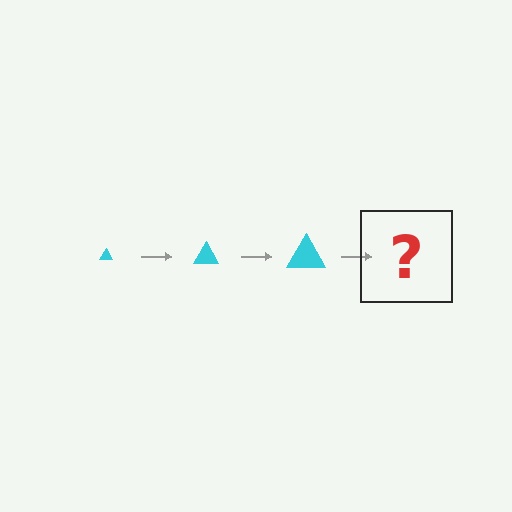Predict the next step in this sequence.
The next step is a cyan triangle, larger than the previous one.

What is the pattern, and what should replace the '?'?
The pattern is that the triangle gets progressively larger each step. The '?' should be a cyan triangle, larger than the previous one.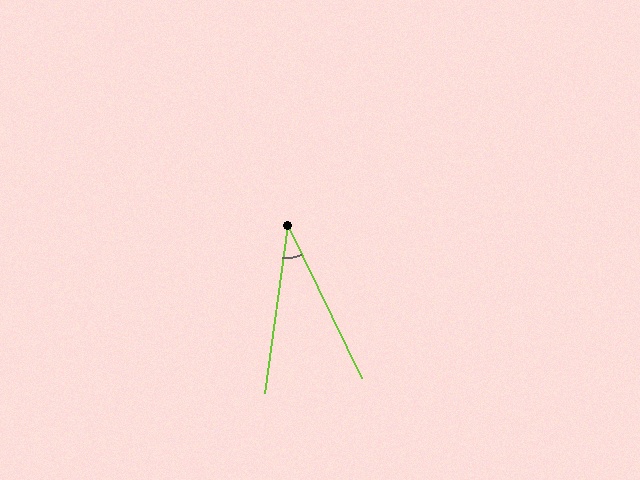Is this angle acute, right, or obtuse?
It is acute.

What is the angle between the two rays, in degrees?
Approximately 34 degrees.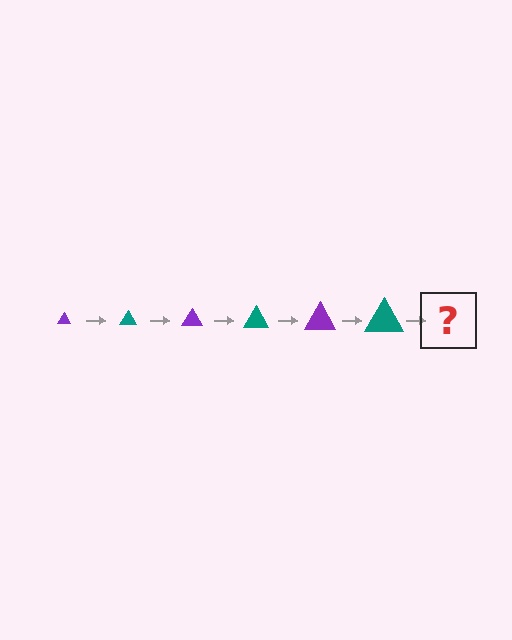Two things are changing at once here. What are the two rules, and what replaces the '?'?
The two rules are that the triangle grows larger each step and the color cycles through purple and teal. The '?' should be a purple triangle, larger than the previous one.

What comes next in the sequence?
The next element should be a purple triangle, larger than the previous one.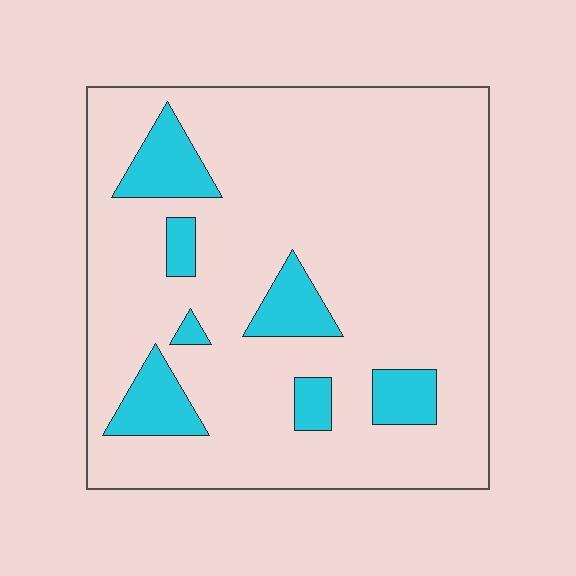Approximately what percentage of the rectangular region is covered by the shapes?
Approximately 15%.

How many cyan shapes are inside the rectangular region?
7.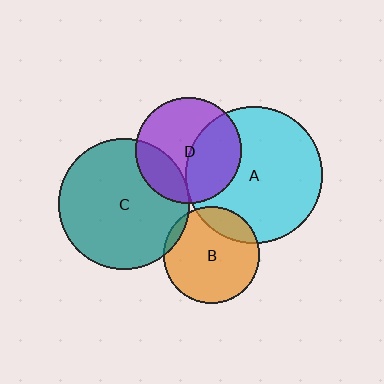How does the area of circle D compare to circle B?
Approximately 1.2 times.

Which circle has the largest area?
Circle A (cyan).